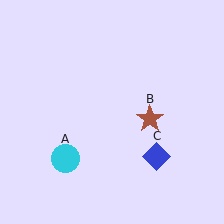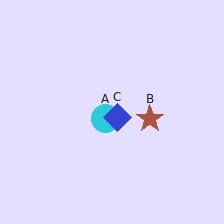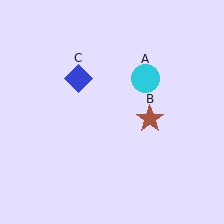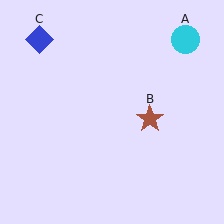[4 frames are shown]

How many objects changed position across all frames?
2 objects changed position: cyan circle (object A), blue diamond (object C).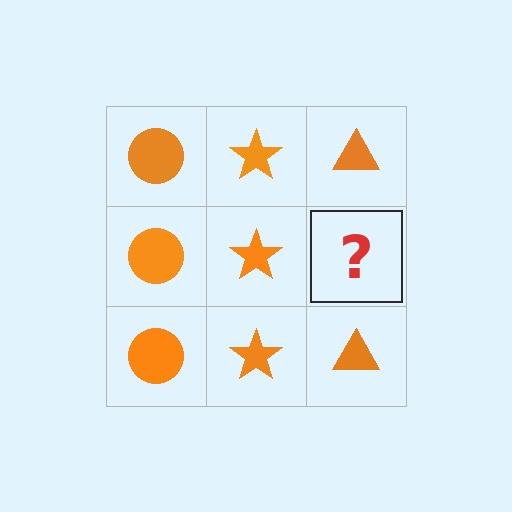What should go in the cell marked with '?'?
The missing cell should contain an orange triangle.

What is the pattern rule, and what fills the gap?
The rule is that each column has a consistent shape. The gap should be filled with an orange triangle.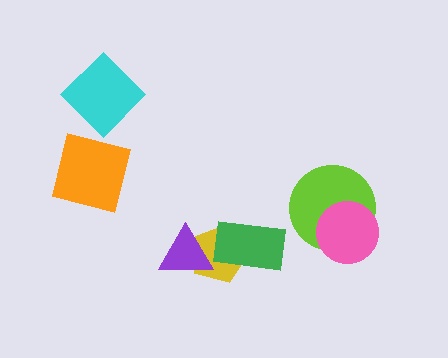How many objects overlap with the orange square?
0 objects overlap with the orange square.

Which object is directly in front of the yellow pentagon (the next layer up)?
The green rectangle is directly in front of the yellow pentagon.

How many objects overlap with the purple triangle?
1 object overlaps with the purple triangle.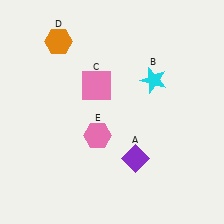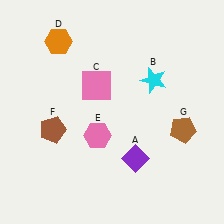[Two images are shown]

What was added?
A brown pentagon (F), a brown pentagon (G) were added in Image 2.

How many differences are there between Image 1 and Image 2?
There are 2 differences between the two images.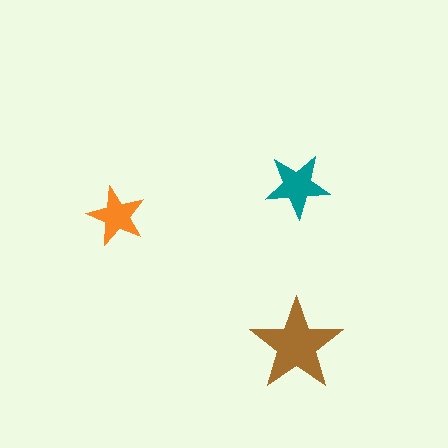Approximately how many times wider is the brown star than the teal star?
About 1.5 times wider.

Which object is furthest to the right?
The teal star is rightmost.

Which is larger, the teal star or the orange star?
The teal one.